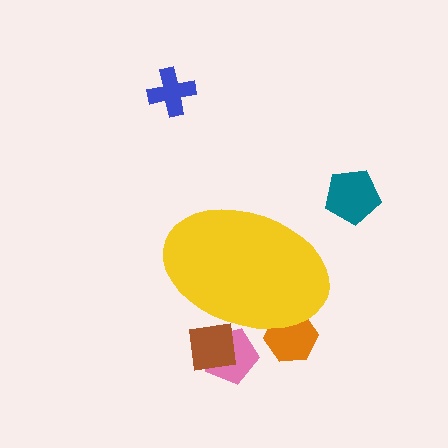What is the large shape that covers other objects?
A yellow ellipse.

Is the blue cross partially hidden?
No, the blue cross is fully visible.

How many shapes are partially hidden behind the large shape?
3 shapes are partially hidden.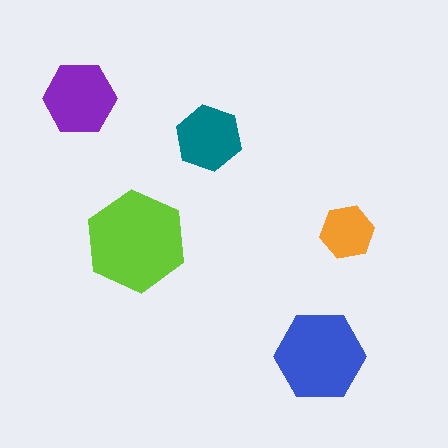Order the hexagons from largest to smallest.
the lime one, the blue one, the purple one, the teal one, the orange one.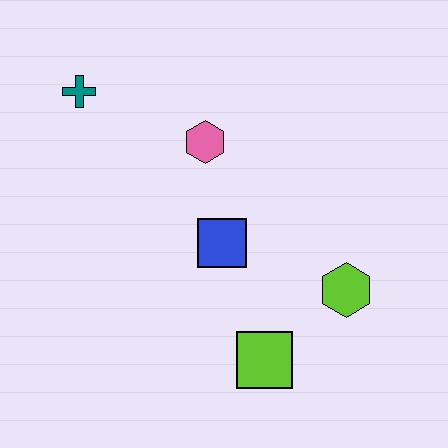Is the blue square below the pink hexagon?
Yes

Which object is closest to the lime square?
The lime hexagon is closest to the lime square.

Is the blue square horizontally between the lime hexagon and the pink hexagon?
Yes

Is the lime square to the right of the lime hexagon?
No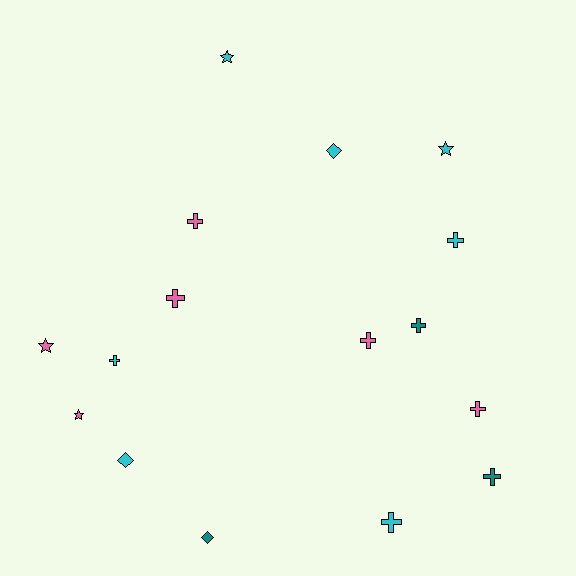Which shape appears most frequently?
Cross, with 9 objects.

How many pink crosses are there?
There are 4 pink crosses.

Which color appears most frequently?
Cyan, with 7 objects.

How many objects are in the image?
There are 16 objects.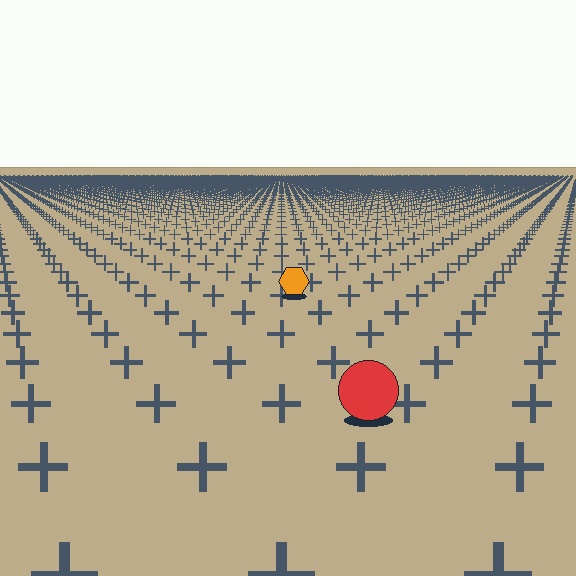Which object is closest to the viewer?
The red circle is closest. The texture marks near it are larger and more spread out.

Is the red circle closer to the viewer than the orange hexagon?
Yes. The red circle is closer — you can tell from the texture gradient: the ground texture is coarser near it.